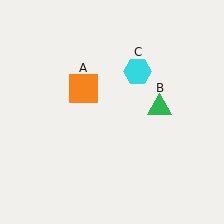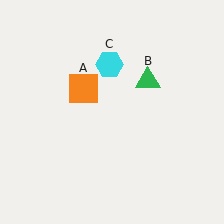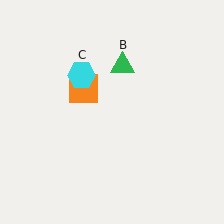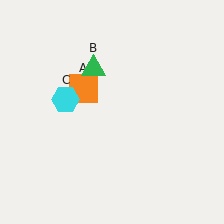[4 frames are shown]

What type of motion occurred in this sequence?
The green triangle (object B), cyan hexagon (object C) rotated counterclockwise around the center of the scene.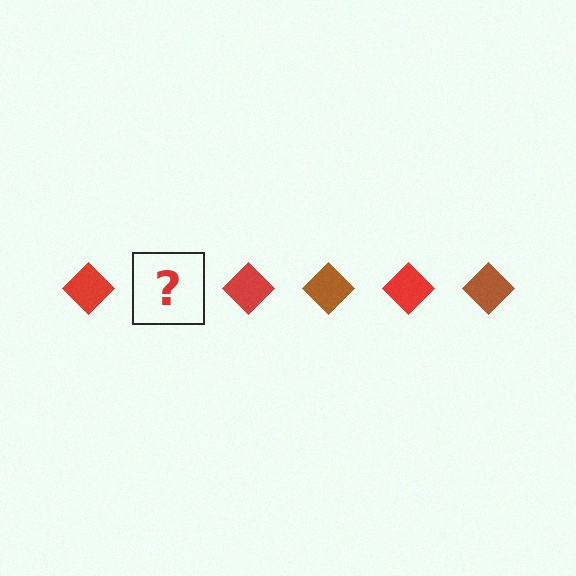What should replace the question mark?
The question mark should be replaced with a brown diamond.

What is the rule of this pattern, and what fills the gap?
The rule is that the pattern cycles through red, brown diamonds. The gap should be filled with a brown diamond.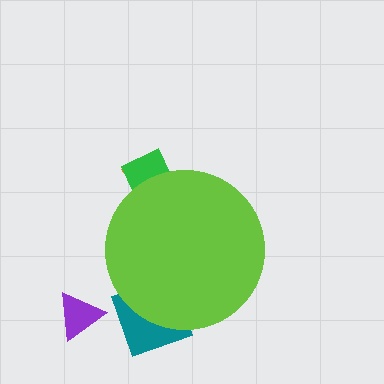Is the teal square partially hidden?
Yes, the teal square is partially hidden behind the lime circle.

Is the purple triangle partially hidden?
No, the purple triangle is fully visible.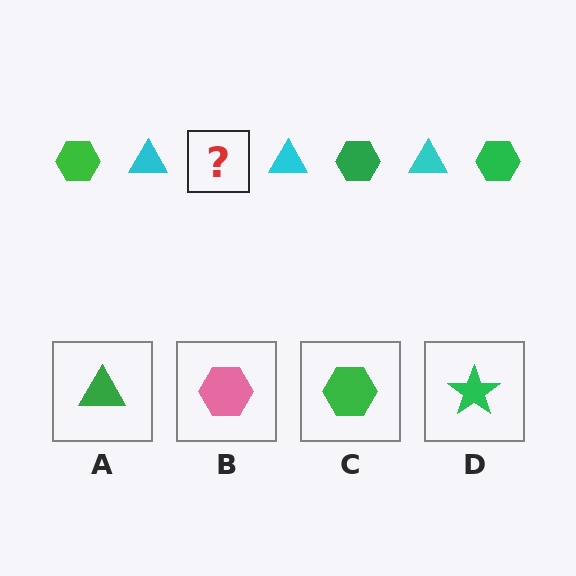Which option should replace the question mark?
Option C.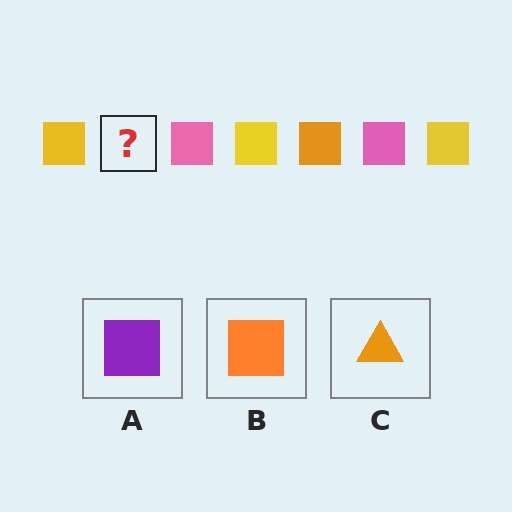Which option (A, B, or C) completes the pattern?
B.